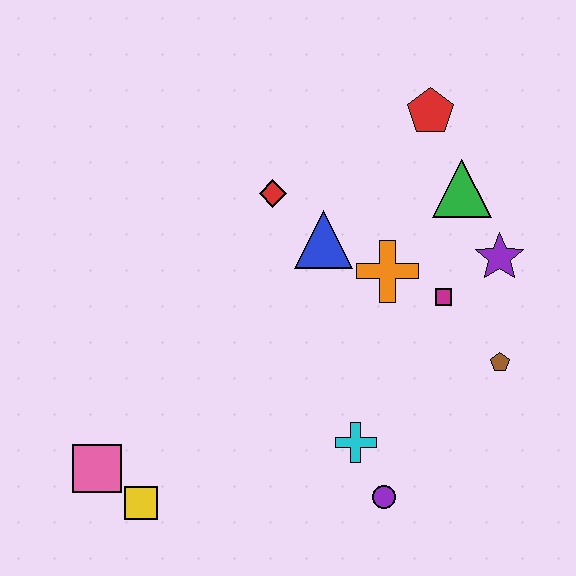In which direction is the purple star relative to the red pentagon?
The purple star is below the red pentagon.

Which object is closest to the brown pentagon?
The magenta square is closest to the brown pentagon.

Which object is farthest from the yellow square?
The red pentagon is farthest from the yellow square.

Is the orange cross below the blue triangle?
Yes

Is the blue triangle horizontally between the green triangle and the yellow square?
Yes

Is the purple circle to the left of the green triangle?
Yes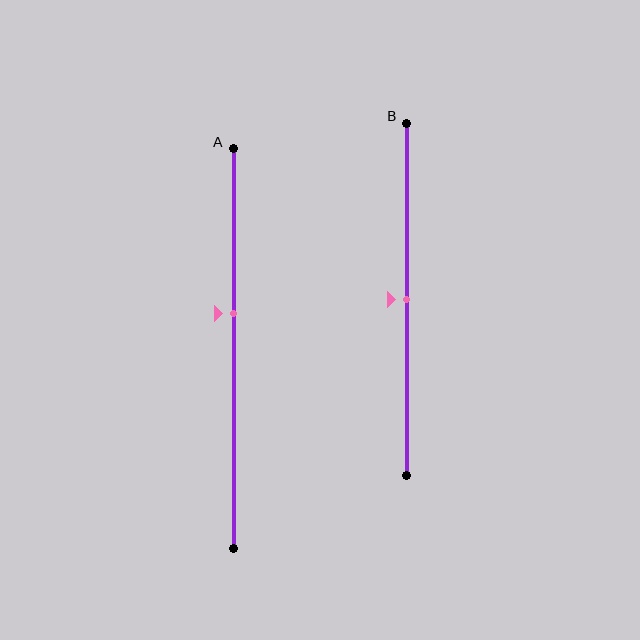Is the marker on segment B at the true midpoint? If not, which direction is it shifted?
Yes, the marker on segment B is at the true midpoint.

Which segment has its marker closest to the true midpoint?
Segment B has its marker closest to the true midpoint.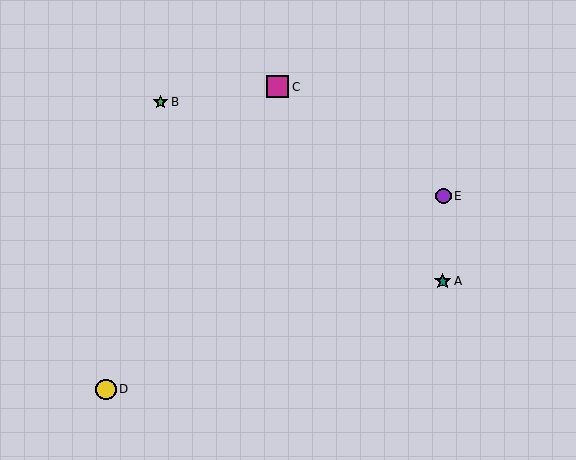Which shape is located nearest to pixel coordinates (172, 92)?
The green star (labeled B) at (161, 102) is nearest to that location.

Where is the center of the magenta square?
The center of the magenta square is at (278, 87).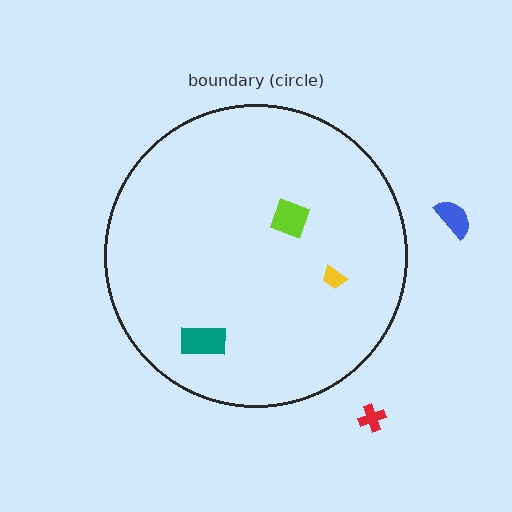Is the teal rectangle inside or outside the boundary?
Inside.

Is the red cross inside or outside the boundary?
Outside.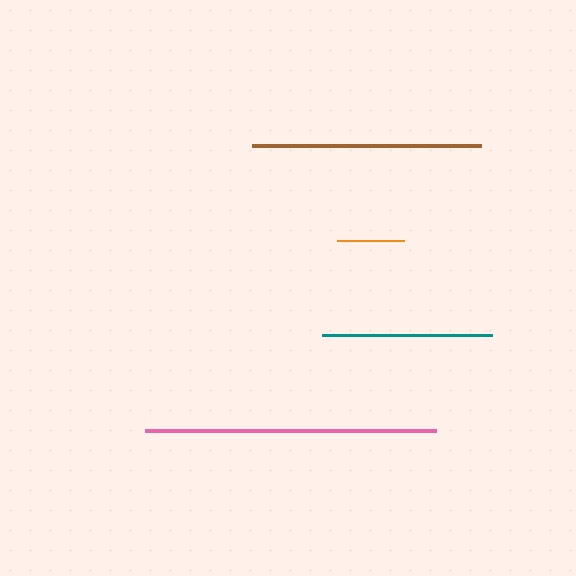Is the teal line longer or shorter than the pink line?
The pink line is longer than the teal line.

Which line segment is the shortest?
The orange line is the shortest at approximately 67 pixels.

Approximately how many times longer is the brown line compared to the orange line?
The brown line is approximately 3.4 times the length of the orange line.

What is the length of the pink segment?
The pink segment is approximately 291 pixels long.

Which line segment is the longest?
The pink line is the longest at approximately 291 pixels.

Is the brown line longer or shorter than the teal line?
The brown line is longer than the teal line.